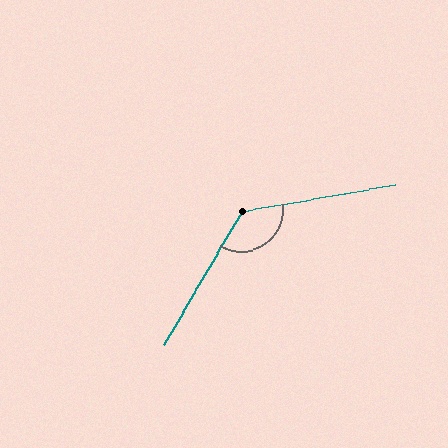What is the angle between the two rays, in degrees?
Approximately 130 degrees.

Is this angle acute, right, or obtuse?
It is obtuse.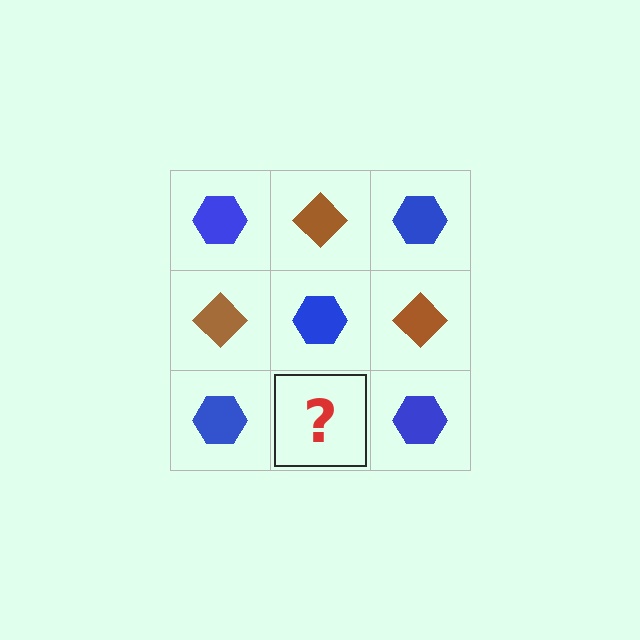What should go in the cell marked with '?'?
The missing cell should contain a brown diamond.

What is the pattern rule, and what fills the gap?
The rule is that it alternates blue hexagon and brown diamond in a checkerboard pattern. The gap should be filled with a brown diamond.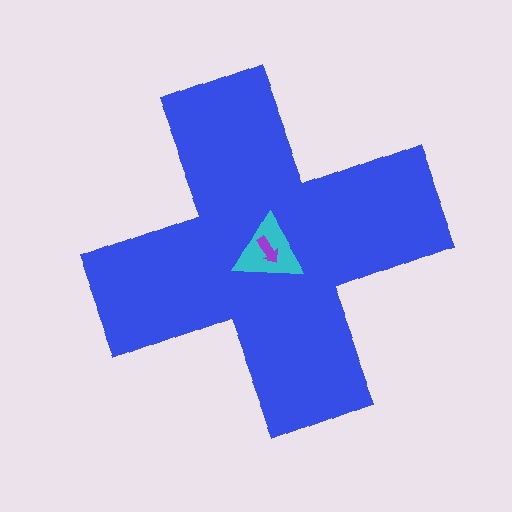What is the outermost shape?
The blue cross.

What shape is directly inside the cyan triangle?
The purple arrow.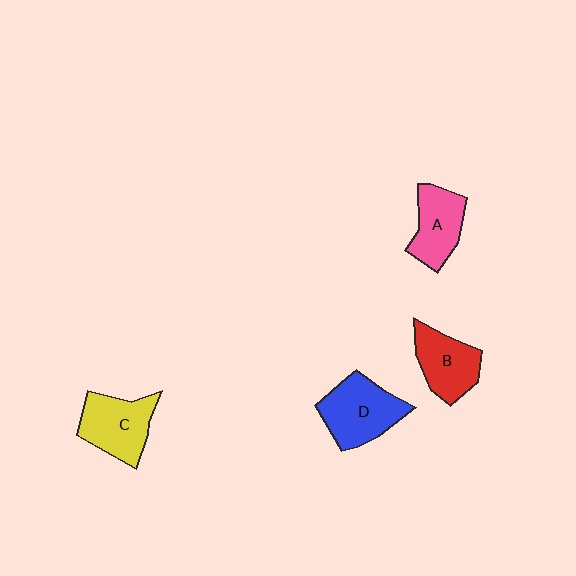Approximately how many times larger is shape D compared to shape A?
Approximately 1.3 times.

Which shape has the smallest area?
Shape A (pink).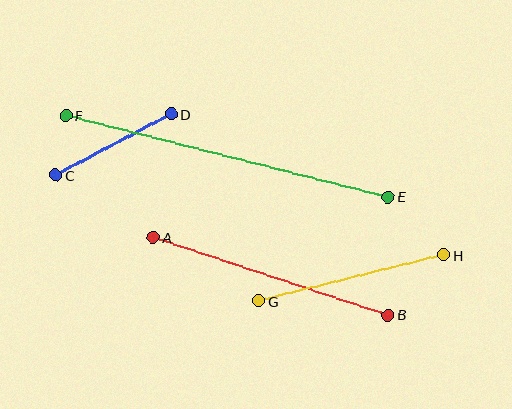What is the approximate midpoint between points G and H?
The midpoint is at approximately (351, 278) pixels.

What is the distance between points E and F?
The distance is approximately 333 pixels.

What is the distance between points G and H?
The distance is approximately 191 pixels.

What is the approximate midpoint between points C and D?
The midpoint is at approximately (113, 145) pixels.